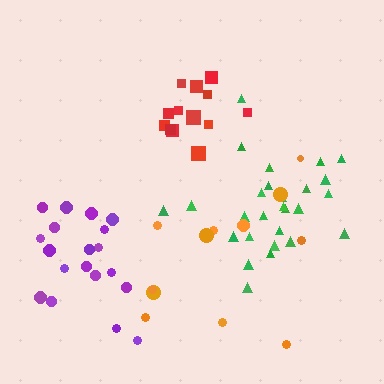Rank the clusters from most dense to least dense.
red, purple, green, orange.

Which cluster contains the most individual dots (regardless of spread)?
Green (27).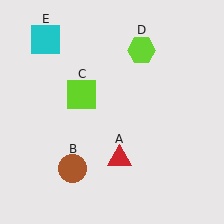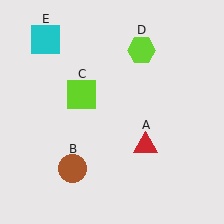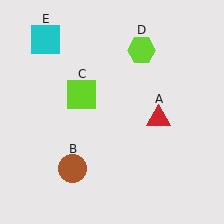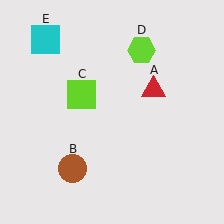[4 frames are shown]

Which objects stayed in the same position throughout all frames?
Brown circle (object B) and lime square (object C) and lime hexagon (object D) and cyan square (object E) remained stationary.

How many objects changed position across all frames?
1 object changed position: red triangle (object A).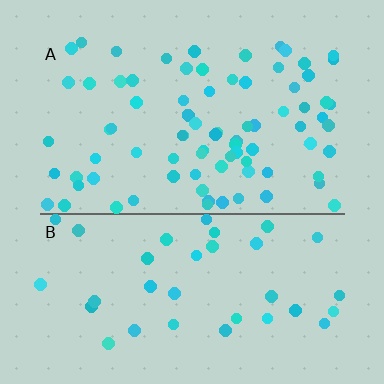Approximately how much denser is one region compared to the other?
Approximately 2.2× — region A over region B.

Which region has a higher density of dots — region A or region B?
A (the top).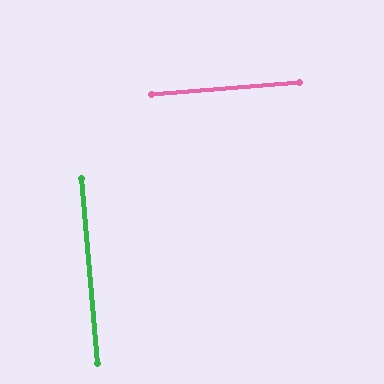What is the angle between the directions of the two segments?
Approximately 90 degrees.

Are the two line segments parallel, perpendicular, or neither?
Perpendicular — they meet at approximately 90°.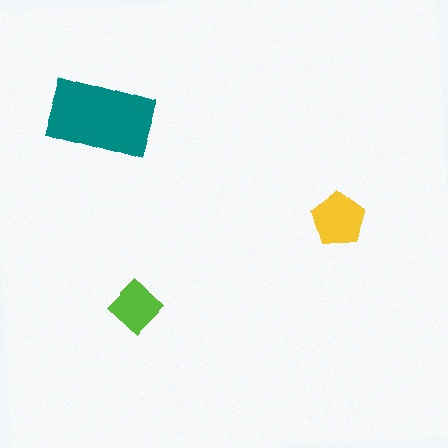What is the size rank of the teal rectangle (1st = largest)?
1st.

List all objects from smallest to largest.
The lime diamond, the yellow pentagon, the teal rectangle.